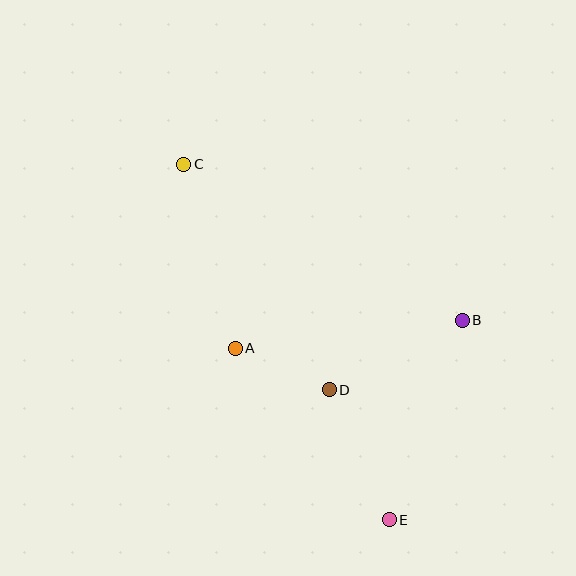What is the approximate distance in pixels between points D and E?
The distance between D and E is approximately 143 pixels.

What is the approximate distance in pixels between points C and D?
The distance between C and D is approximately 269 pixels.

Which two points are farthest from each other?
Points C and E are farthest from each other.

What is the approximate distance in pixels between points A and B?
The distance between A and B is approximately 229 pixels.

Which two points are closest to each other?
Points A and D are closest to each other.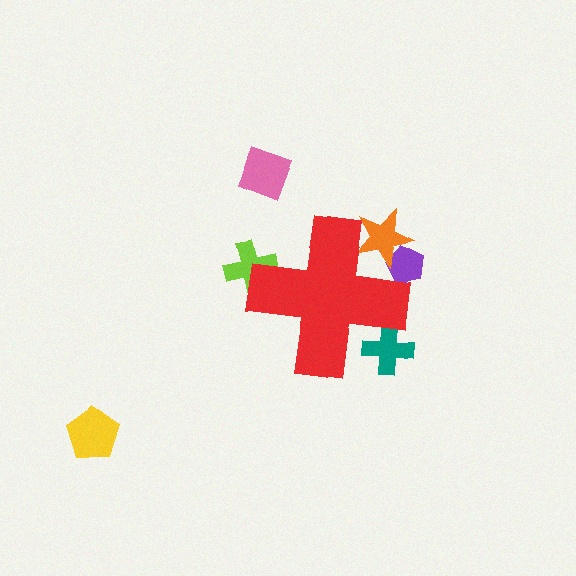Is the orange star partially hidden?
Yes, the orange star is partially hidden behind the red cross.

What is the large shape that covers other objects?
A red cross.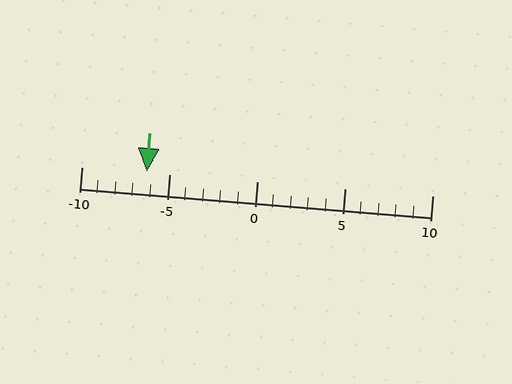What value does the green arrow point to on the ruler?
The green arrow points to approximately -6.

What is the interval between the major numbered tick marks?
The major tick marks are spaced 5 units apart.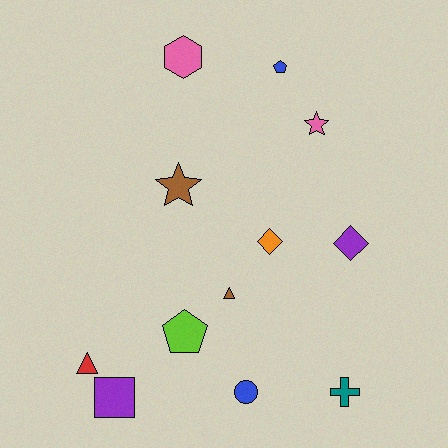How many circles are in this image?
There is 1 circle.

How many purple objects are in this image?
There are 2 purple objects.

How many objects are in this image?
There are 12 objects.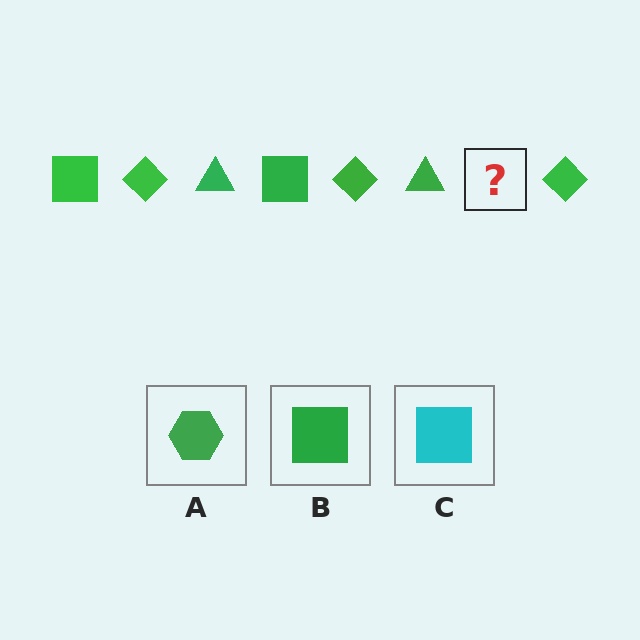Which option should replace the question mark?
Option B.